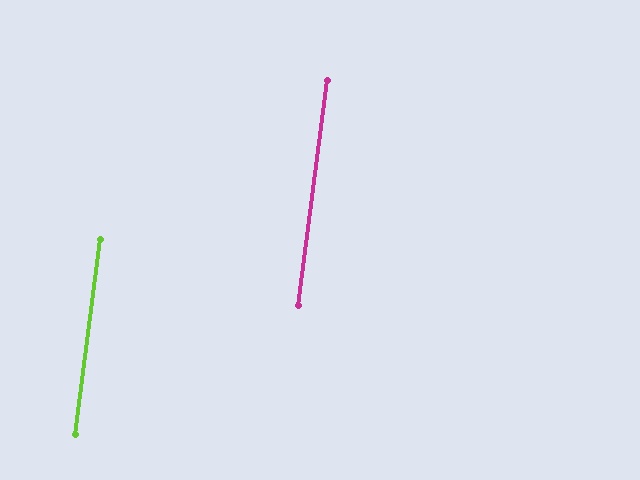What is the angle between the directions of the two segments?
Approximately 0 degrees.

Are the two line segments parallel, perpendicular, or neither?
Parallel — their directions differ by only 0.0°.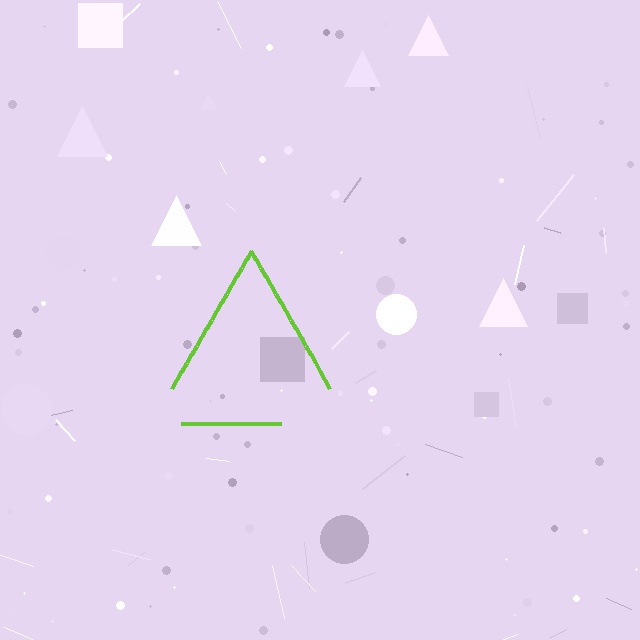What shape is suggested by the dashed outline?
The dashed outline suggests a triangle.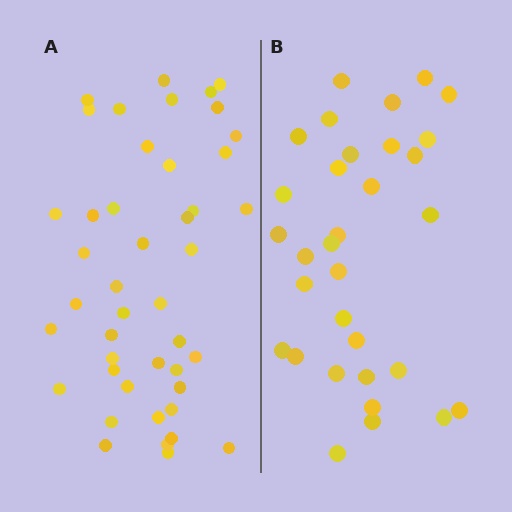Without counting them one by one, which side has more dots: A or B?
Region A (the left region) has more dots.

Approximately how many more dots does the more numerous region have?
Region A has roughly 12 or so more dots than region B.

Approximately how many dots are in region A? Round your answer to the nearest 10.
About 40 dots. (The exact count is 44, which rounds to 40.)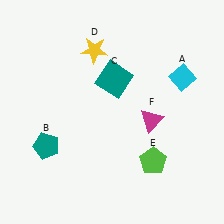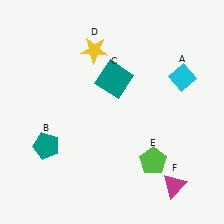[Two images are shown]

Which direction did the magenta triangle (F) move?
The magenta triangle (F) moved down.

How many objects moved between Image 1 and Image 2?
1 object moved between the two images.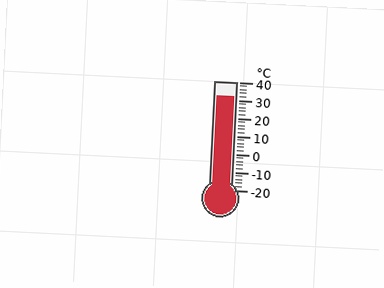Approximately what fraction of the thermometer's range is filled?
The thermometer is filled to approximately 85% of its range.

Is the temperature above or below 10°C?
The temperature is above 10°C.